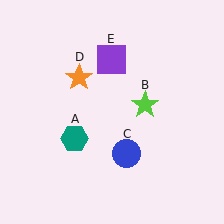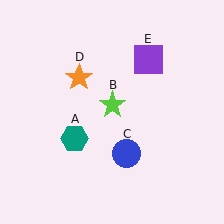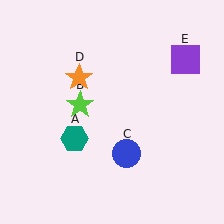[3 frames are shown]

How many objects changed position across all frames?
2 objects changed position: lime star (object B), purple square (object E).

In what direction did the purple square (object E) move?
The purple square (object E) moved right.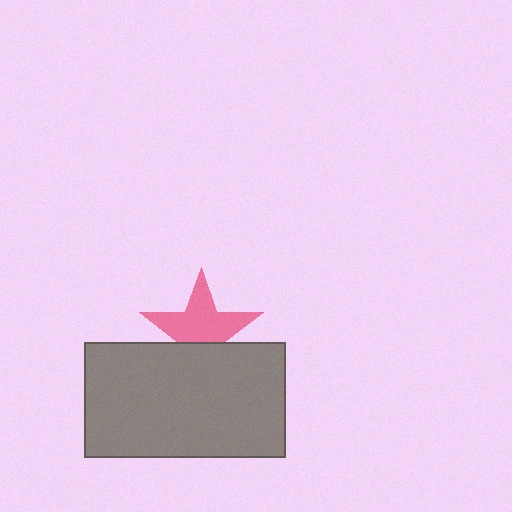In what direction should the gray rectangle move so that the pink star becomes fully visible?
The gray rectangle should move down. That is the shortest direction to clear the overlap and leave the pink star fully visible.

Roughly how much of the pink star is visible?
Most of it is visible (roughly 65%).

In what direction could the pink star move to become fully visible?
The pink star could move up. That would shift it out from behind the gray rectangle entirely.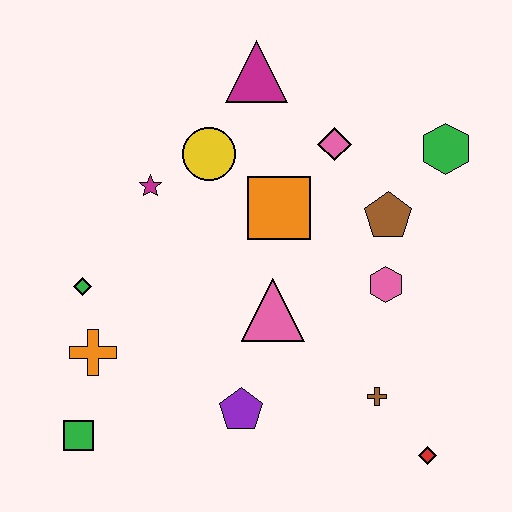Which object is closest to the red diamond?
The brown cross is closest to the red diamond.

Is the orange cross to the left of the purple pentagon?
Yes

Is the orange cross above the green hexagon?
No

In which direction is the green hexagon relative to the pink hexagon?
The green hexagon is above the pink hexagon.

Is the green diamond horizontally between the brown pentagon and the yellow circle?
No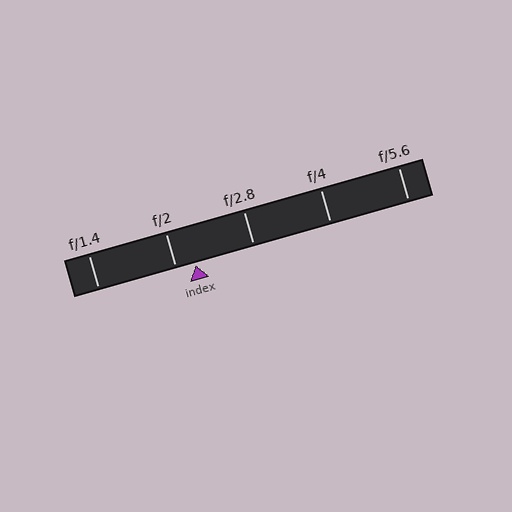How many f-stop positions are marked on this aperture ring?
There are 5 f-stop positions marked.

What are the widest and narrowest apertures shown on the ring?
The widest aperture shown is f/1.4 and the narrowest is f/5.6.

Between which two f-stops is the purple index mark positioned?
The index mark is between f/2 and f/2.8.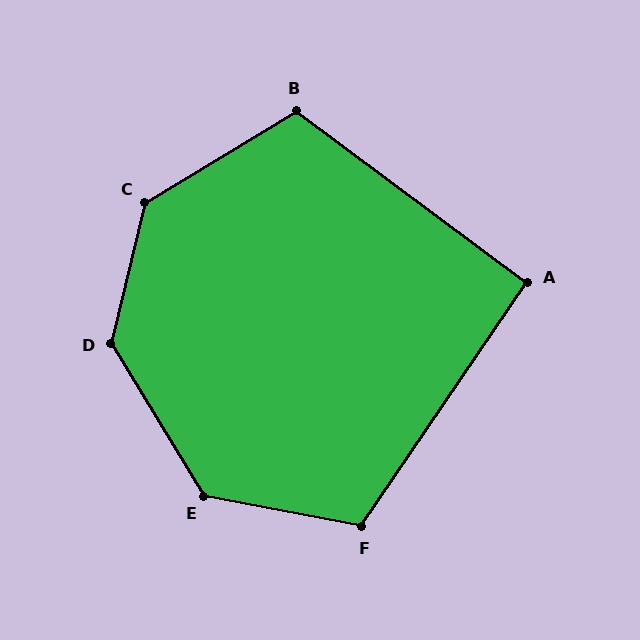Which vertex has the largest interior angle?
C, at approximately 135 degrees.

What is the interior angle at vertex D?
Approximately 135 degrees (obtuse).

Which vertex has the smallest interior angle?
A, at approximately 92 degrees.